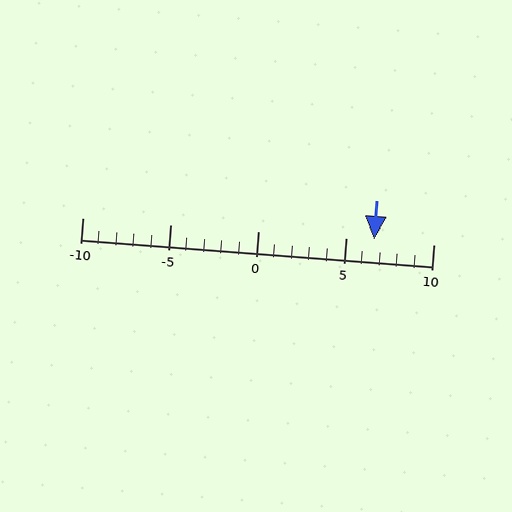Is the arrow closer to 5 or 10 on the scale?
The arrow is closer to 5.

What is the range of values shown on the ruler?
The ruler shows values from -10 to 10.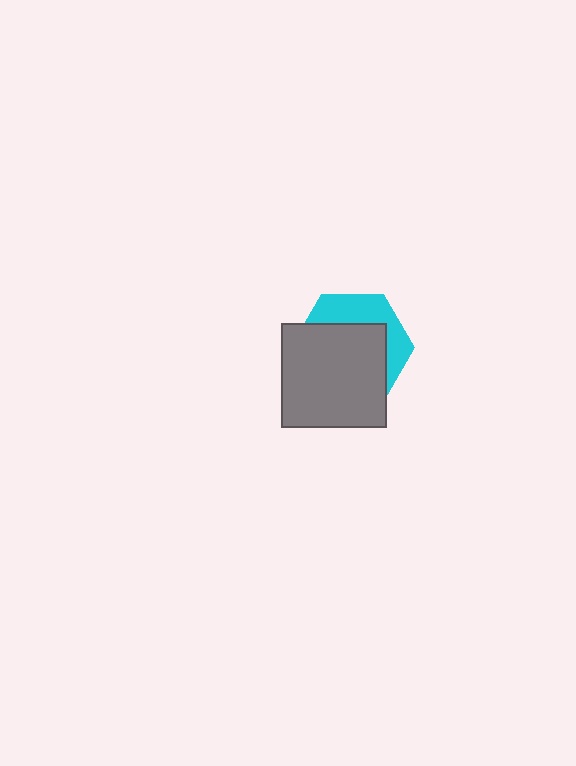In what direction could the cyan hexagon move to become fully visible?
The cyan hexagon could move up. That would shift it out from behind the gray rectangle entirely.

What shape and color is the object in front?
The object in front is a gray rectangle.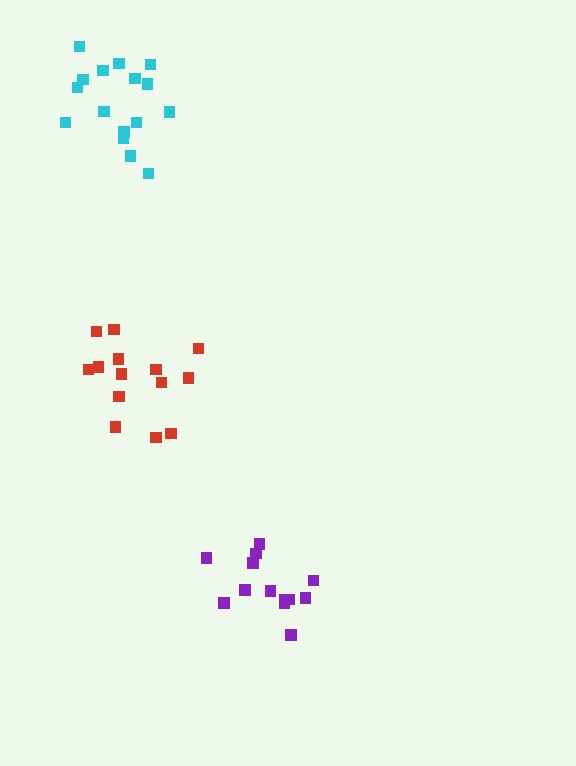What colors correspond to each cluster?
The clusters are colored: cyan, purple, red.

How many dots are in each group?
Group 1: 16 dots, Group 2: 13 dots, Group 3: 14 dots (43 total).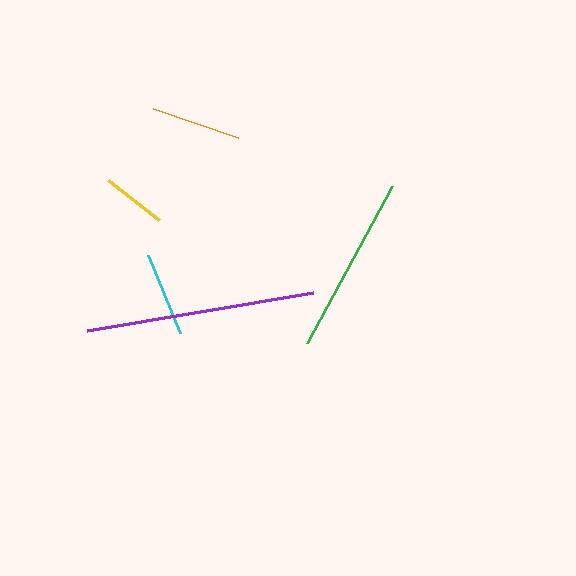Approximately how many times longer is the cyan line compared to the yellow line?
The cyan line is approximately 1.3 times the length of the yellow line.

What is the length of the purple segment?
The purple segment is approximately 229 pixels long.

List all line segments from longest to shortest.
From longest to shortest: purple, green, orange, cyan, yellow.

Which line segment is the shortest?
The yellow line is the shortest at approximately 64 pixels.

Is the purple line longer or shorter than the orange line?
The purple line is longer than the orange line.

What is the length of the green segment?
The green segment is approximately 179 pixels long.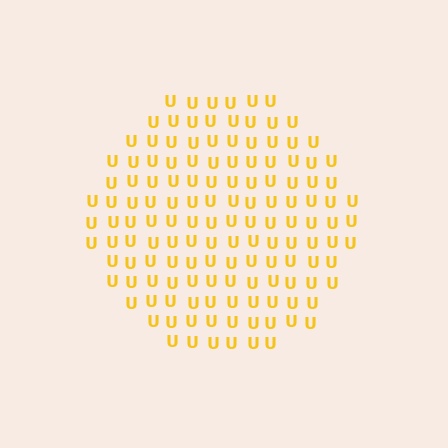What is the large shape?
The large shape is a circle.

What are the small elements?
The small elements are letter U's.